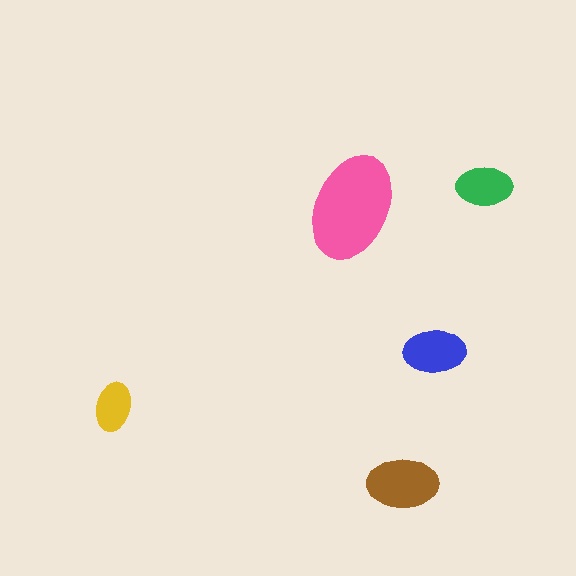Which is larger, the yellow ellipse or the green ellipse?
The green one.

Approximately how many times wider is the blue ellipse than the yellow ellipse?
About 1.5 times wider.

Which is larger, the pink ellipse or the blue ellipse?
The pink one.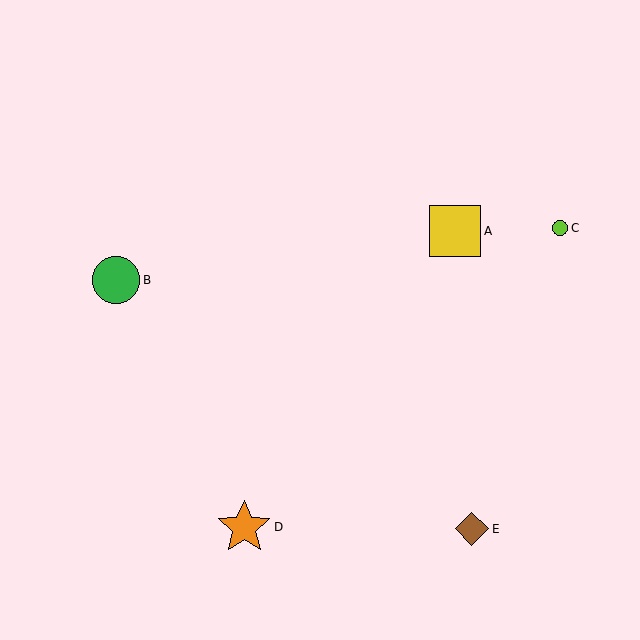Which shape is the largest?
The orange star (labeled D) is the largest.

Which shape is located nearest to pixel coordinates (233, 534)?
The orange star (labeled D) at (244, 527) is nearest to that location.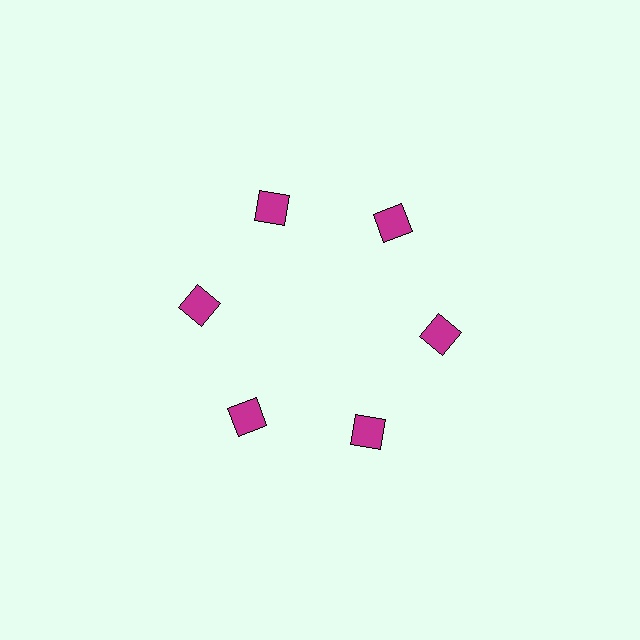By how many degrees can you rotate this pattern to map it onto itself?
The pattern maps onto itself every 60 degrees of rotation.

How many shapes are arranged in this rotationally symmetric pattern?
There are 6 shapes, arranged in 6 groups of 1.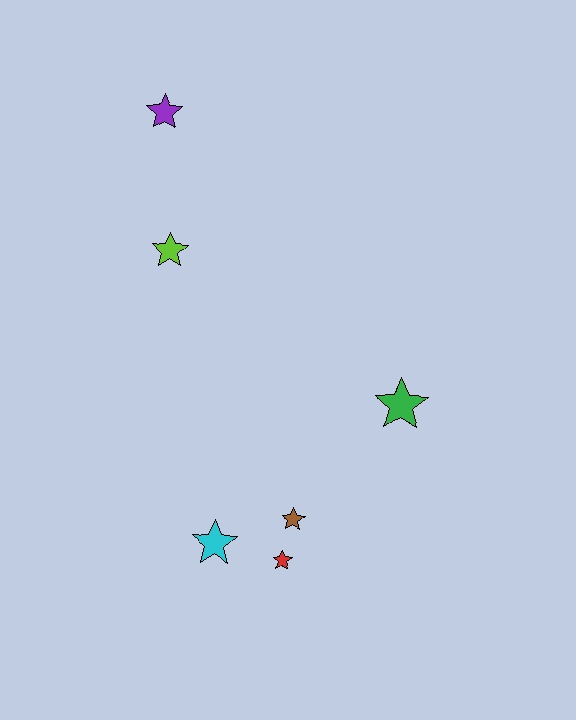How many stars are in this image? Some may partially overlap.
There are 6 stars.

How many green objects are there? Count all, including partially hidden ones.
There is 1 green object.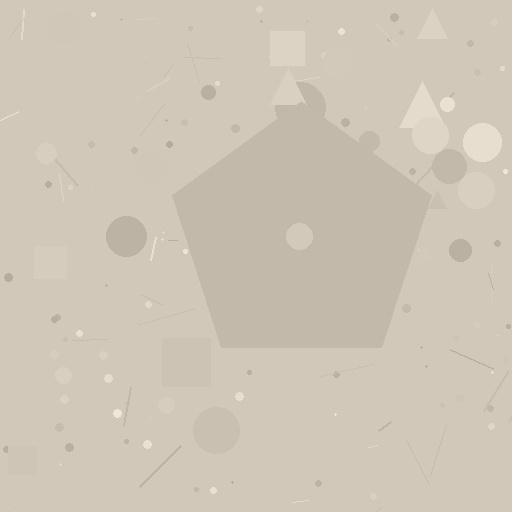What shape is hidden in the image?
A pentagon is hidden in the image.